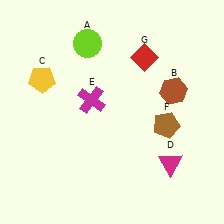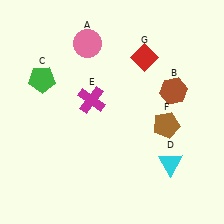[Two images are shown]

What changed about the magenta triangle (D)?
In Image 1, D is magenta. In Image 2, it changed to cyan.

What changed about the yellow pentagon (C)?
In Image 1, C is yellow. In Image 2, it changed to green.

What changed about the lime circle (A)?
In Image 1, A is lime. In Image 2, it changed to pink.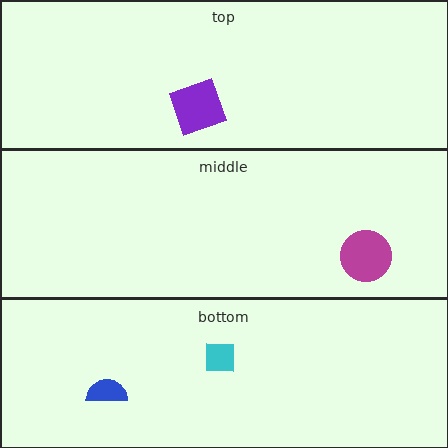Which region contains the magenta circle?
The middle region.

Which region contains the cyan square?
The bottom region.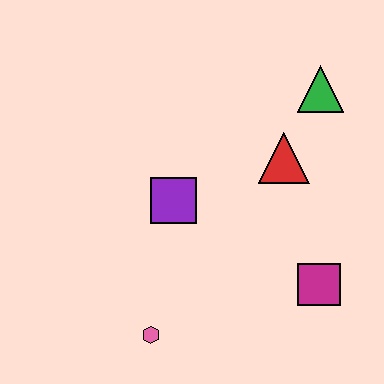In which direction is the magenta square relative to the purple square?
The magenta square is to the right of the purple square.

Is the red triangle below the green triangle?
Yes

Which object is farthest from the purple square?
The green triangle is farthest from the purple square.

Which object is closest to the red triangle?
The green triangle is closest to the red triangle.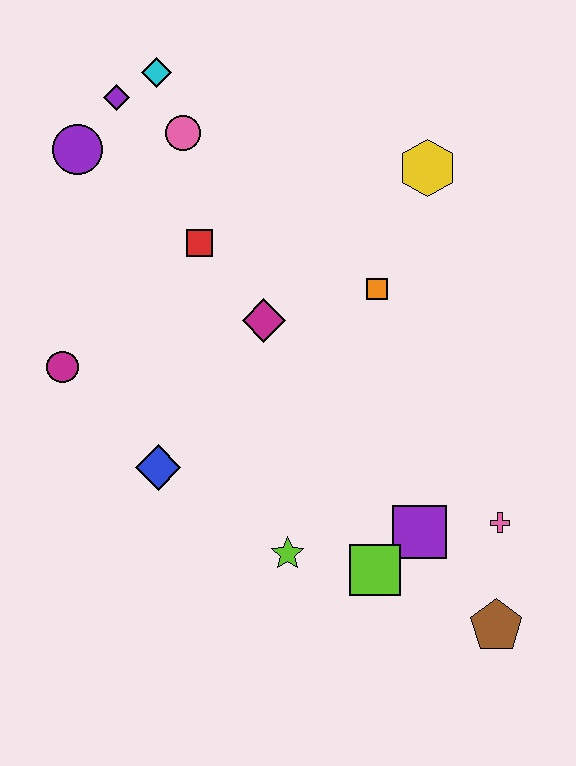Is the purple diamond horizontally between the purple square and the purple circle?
Yes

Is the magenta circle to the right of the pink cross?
No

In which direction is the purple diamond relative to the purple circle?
The purple diamond is above the purple circle.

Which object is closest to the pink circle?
The cyan diamond is closest to the pink circle.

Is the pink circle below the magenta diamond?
No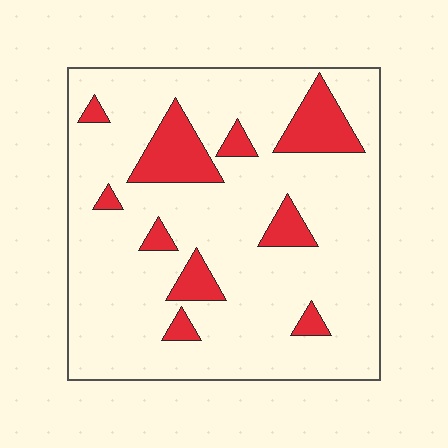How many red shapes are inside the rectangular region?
10.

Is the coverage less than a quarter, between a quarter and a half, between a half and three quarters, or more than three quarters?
Less than a quarter.